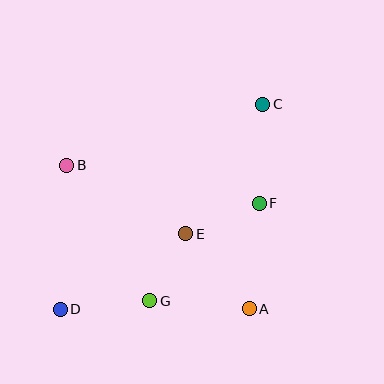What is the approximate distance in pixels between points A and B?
The distance between A and B is approximately 232 pixels.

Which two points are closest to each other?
Points E and G are closest to each other.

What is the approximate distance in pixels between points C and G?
The distance between C and G is approximately 227 pixels.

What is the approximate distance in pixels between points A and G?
The distance between A and G is approximately 99 pixels.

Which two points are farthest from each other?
Points C and D are farthest from each other.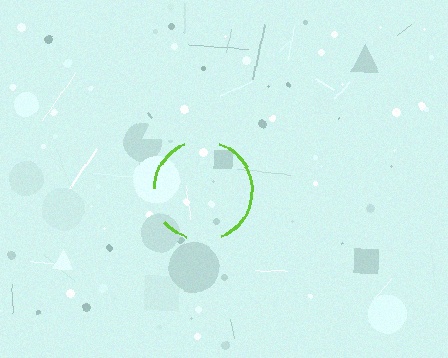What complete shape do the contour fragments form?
The contour fragments form a circle.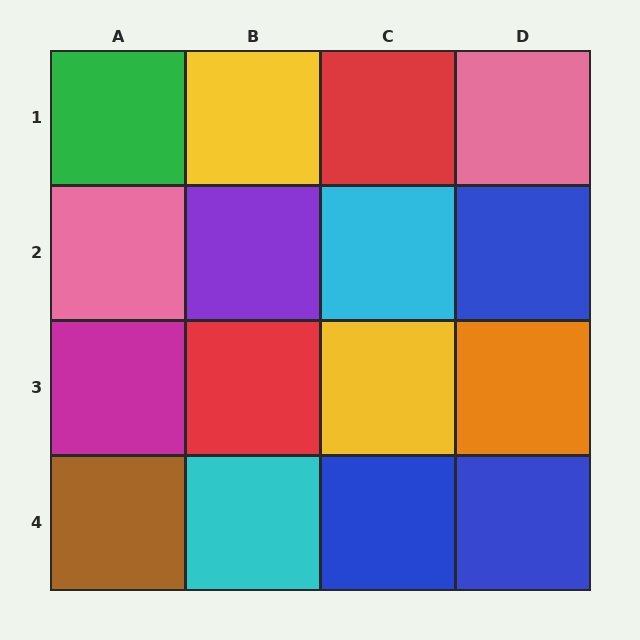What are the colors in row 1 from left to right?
Green, yellow, red, pink.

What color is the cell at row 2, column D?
Blue.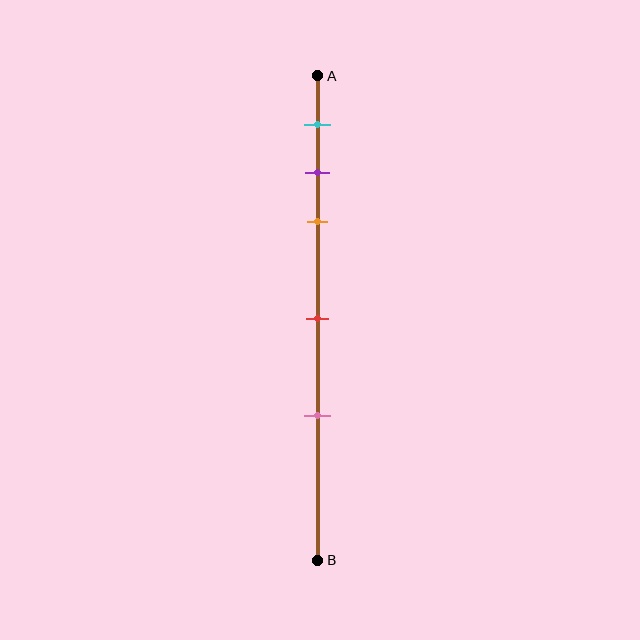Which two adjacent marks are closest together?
The purple and orange marks are the closest adjacent pair.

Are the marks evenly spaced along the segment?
No, the marks are not evenly spaced.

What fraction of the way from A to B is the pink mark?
The pink mark is approximately 70% (0.7) of the way from A to B.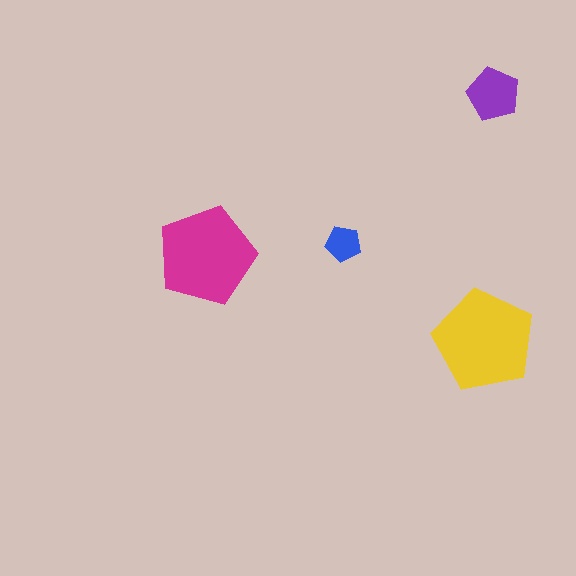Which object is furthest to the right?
The purple pentagon is rightmost.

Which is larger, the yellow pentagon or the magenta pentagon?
The yellow one.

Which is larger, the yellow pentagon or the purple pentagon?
The yellow one.